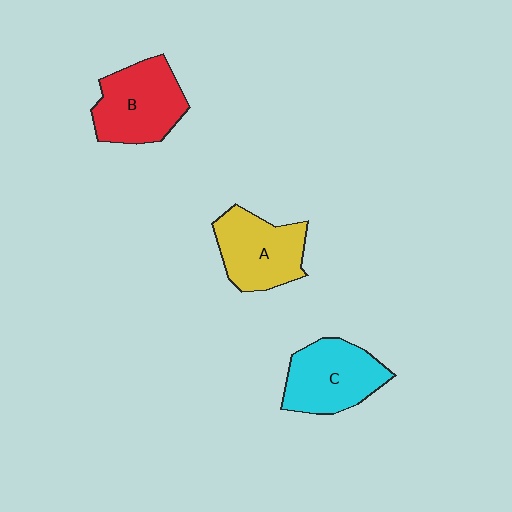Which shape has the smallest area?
Shape A (yellow).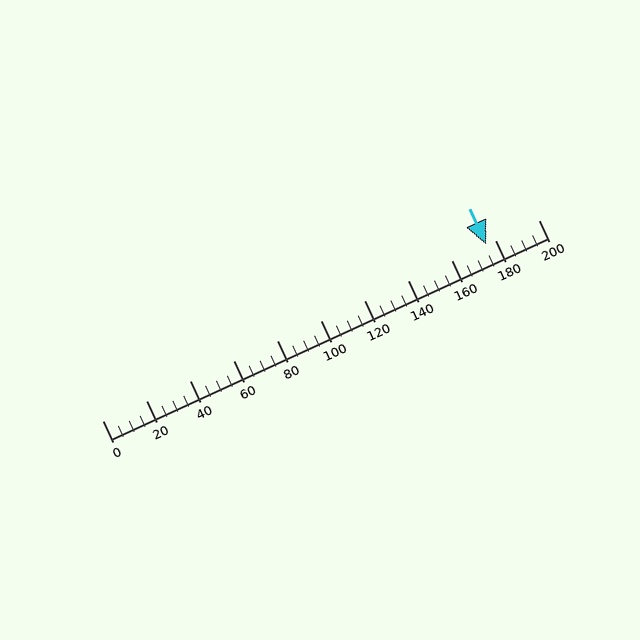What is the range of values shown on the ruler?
The ruler shows values from 0 to 200.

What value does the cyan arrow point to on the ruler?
The cyan arrow points to approximately 176.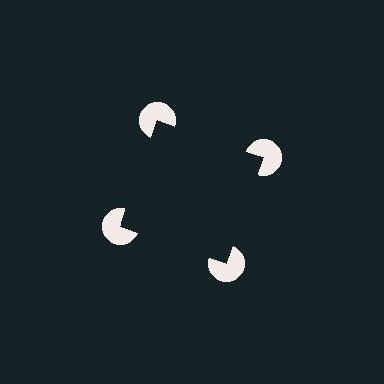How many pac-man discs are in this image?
There are 4 — one at each vertex of the illusory square.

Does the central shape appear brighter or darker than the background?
It typically appears slightly darker than the background, even though no actual brightness change is drawn.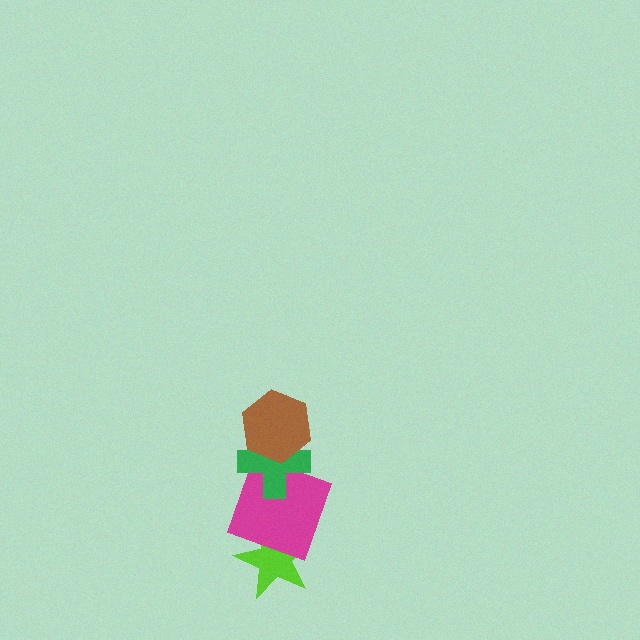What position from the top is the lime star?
The lime star is 4th from the top.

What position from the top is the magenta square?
The magenta square is 3rd from the top.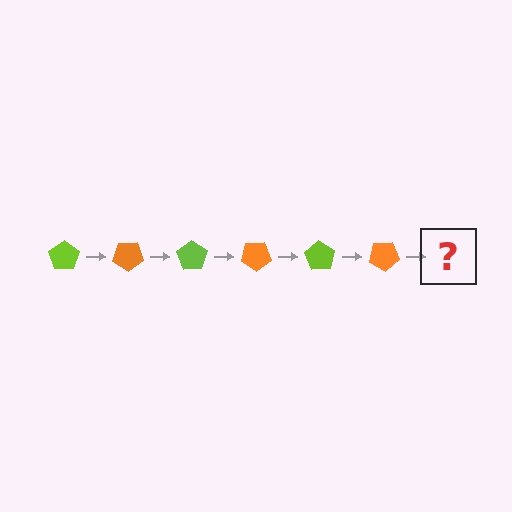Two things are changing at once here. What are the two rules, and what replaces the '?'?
The two rules are that it rotates 35 degrees each step and the color cycles through lime and orange. The '?' should be a lime pentagon, rotated 210 degrees from the start.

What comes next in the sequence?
The next element should be a lime pentagon, rotated 210 degrees from the start.